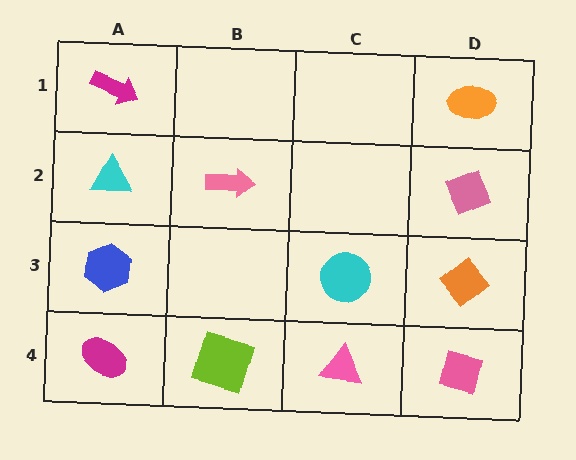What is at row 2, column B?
A pink arrow.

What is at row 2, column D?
A pink diamond.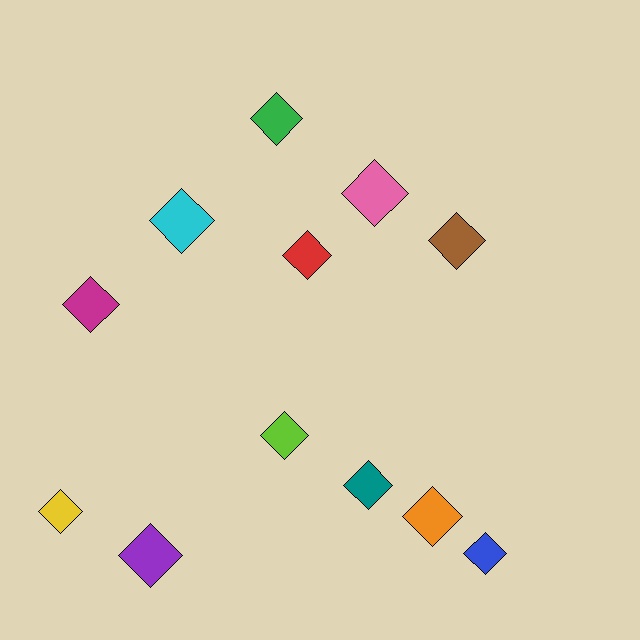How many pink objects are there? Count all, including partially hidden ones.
There is 1 pink object.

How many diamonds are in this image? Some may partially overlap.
There are 12 diamonds.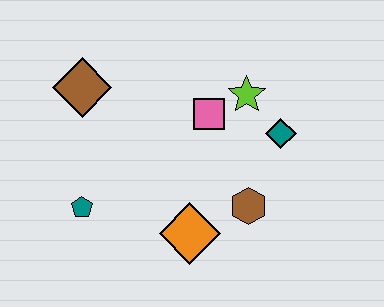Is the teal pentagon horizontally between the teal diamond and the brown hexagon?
No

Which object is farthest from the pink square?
The teal pentagon is farthest from the pink square.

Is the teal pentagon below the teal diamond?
Yes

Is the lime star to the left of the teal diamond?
Yes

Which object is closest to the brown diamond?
The teal pentagon is closest to the brown diamond.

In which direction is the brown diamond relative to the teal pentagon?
The brown diamond is above the teal pentagon.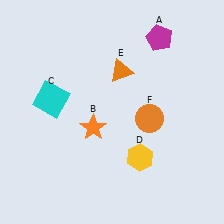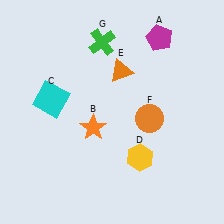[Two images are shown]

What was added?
A green cross (G) was added in Image 2.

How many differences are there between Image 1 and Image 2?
There is 1 difference between the two images.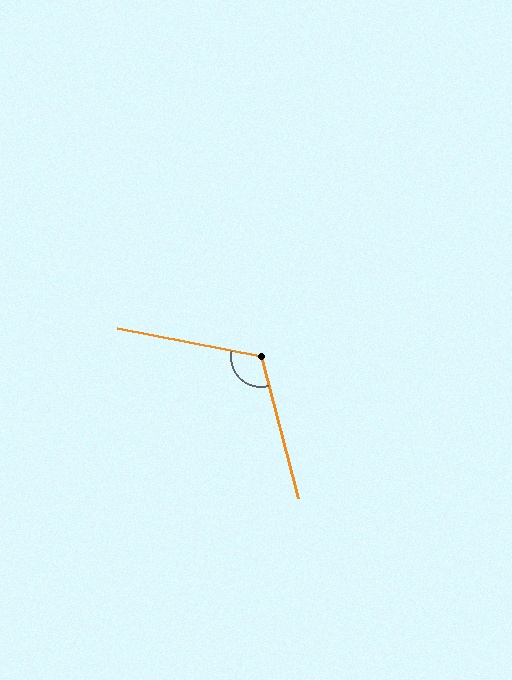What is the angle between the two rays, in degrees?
Approximately 116 degrees.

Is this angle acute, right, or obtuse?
It is obtuse.